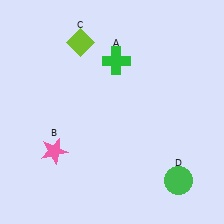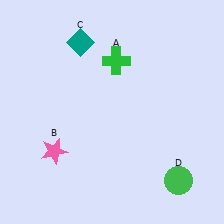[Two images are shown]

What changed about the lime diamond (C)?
In Image 1, C is lime. In Image 2, it changed to teal.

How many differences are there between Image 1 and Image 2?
There is 1 difference between the two images.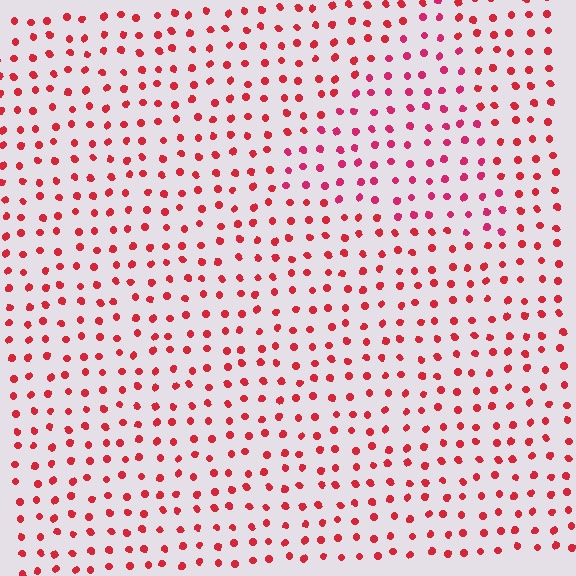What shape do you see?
I see a triangle.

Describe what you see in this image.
The image is filled with small red elements in a uniform arrangement. A triangle-shaped region is visible where the elements are tinted to a slightly different hue, forming a subtle color boundary.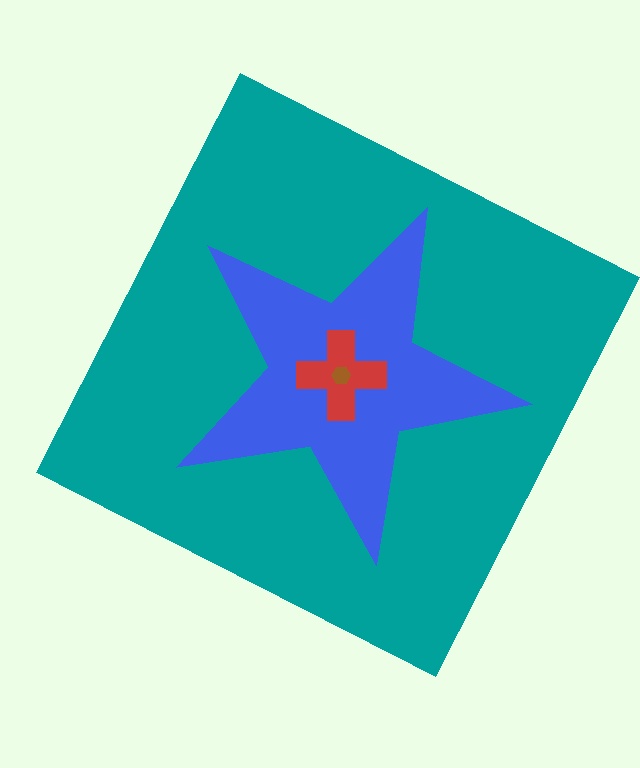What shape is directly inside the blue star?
The red cross.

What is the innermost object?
The brown hexagon.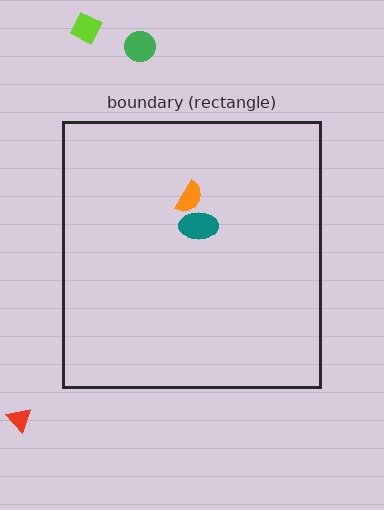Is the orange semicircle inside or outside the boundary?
Inside.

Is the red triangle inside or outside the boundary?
Outside.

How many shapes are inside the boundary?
2 inside, 3 outside.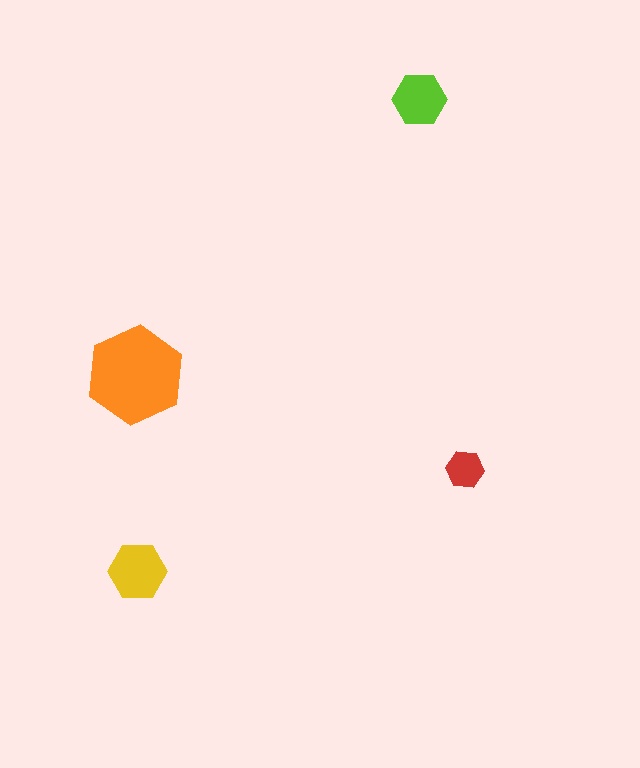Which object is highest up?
The lime hexagon is topmost.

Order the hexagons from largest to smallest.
the orange one, the yellow one, the lime one, the red one.